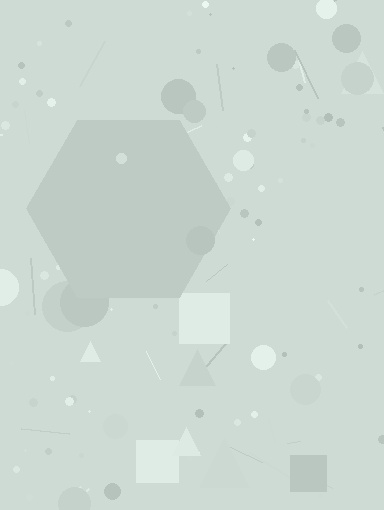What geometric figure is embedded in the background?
A hexagon is embedded in the background.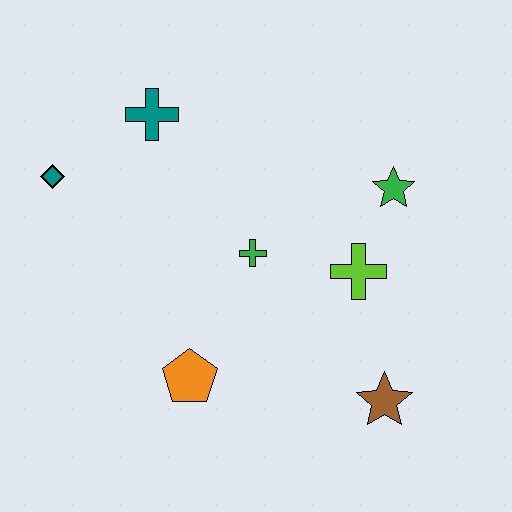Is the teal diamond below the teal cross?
Yes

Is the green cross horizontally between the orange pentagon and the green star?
Yes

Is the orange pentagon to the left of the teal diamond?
No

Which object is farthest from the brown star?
The teal diamond is farthest from the brown star.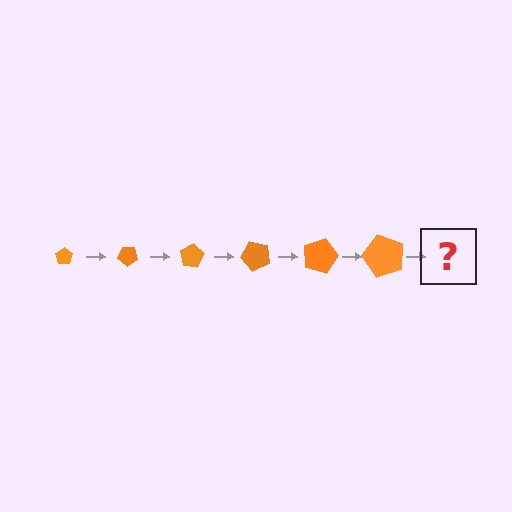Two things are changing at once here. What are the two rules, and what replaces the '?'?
The two rules are that the pentagon grows larger each step and it rotates 40 degrees each step. The '?' should be a pentagon, larger than the previous one and rotated 240 degrees from the start.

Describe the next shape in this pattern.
It should be a pentagon, larger than the previous one and rotated 240 degrees from the start.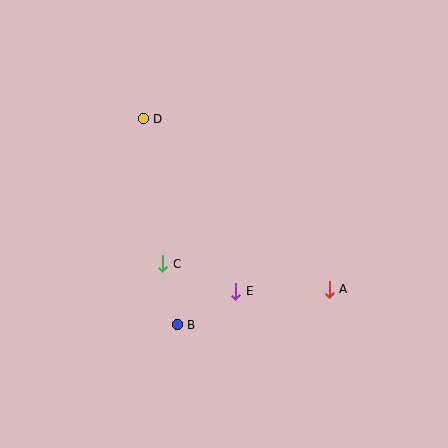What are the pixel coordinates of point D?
Point D is at (143, 119).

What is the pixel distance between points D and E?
The distance between D and E is 196 pixels.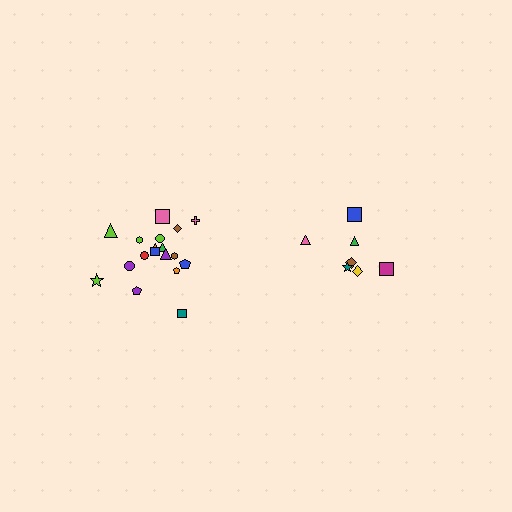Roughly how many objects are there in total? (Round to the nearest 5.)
Roughly 25 objects in total.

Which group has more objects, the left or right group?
The left group.